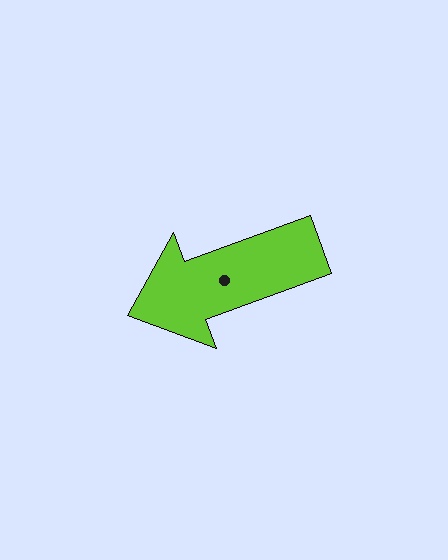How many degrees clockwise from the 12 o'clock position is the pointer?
Approximately 250 degrees.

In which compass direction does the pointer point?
West.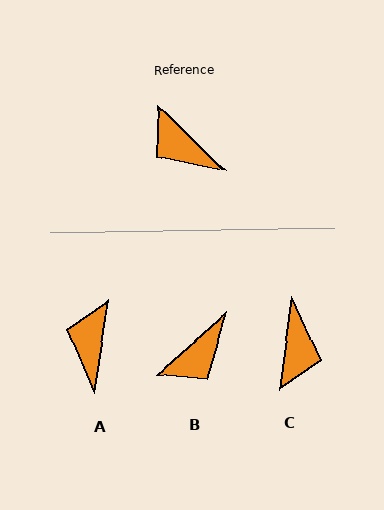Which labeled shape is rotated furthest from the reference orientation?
C, about 127 degrees away.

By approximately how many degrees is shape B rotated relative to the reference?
Approximately 86 degrees counter-clockwise.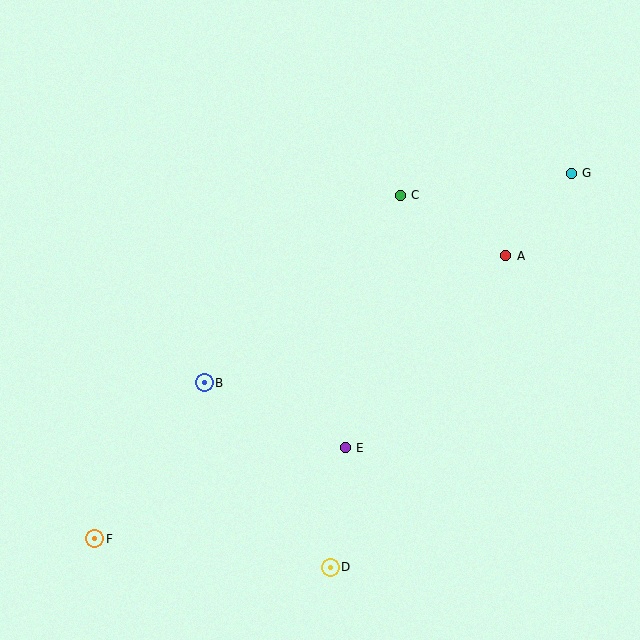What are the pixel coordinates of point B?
Point B is at (204, 383).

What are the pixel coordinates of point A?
Point A is at (506, 256).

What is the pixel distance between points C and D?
The distance between C and D is 378 pixels.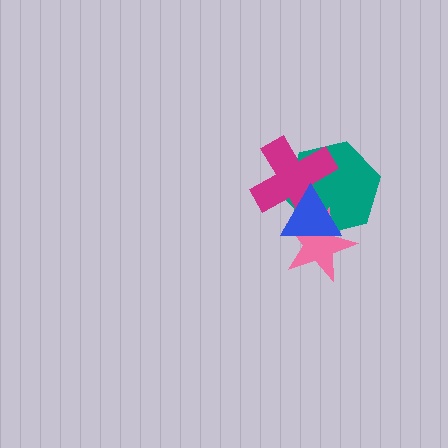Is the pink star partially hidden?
Yes, it is partially covered by another shape.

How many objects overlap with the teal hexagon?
3 objects overlap with the teal hexagon.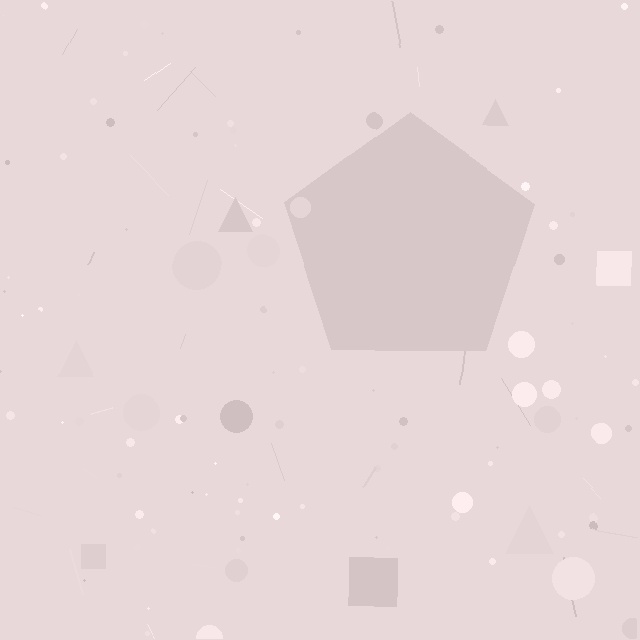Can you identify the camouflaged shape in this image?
The camouflaged shape is a pentagon.